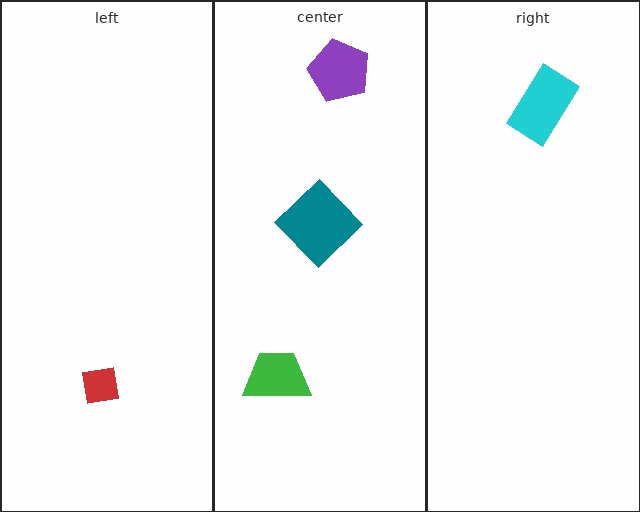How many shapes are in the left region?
1.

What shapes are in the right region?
The cyan rectangle.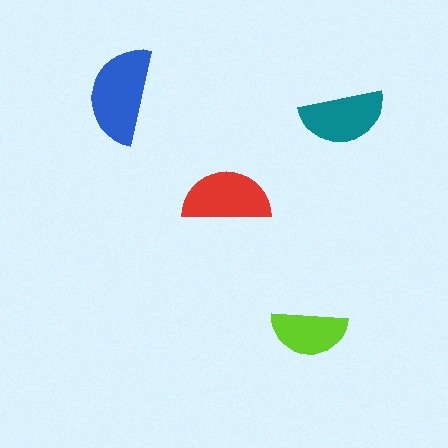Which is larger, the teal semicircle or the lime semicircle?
The teal one.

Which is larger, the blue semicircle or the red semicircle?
The blue one.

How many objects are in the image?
There are 4 objects in the image.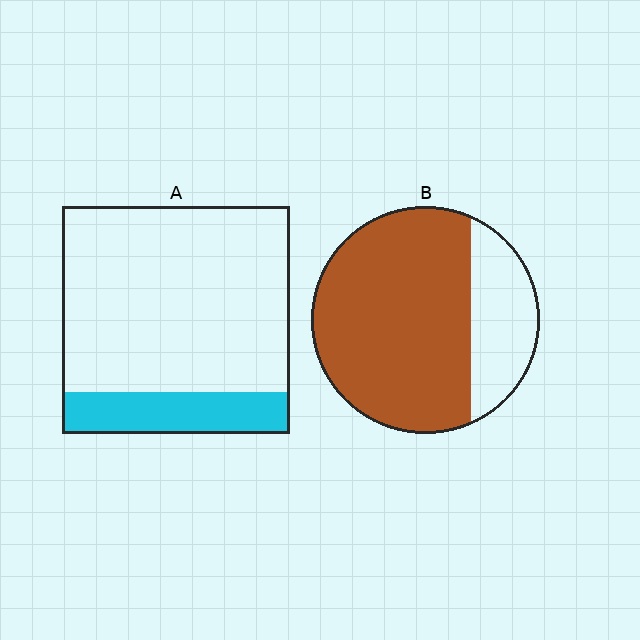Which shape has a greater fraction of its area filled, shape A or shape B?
Shape B.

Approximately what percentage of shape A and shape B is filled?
A is approximately 20% and B is approximately 75%.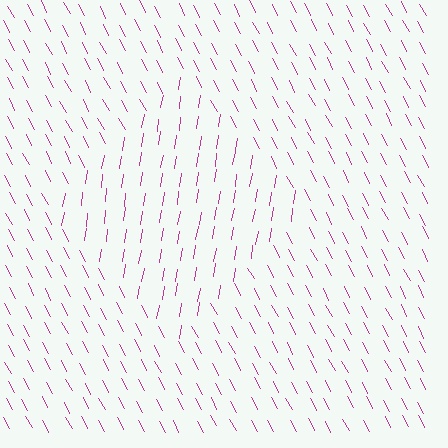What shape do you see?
I see a diamond.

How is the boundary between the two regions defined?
The boundary is defined purely by a change in line orientation (approximately 37 degrees difference). All lines are the same color and thickness.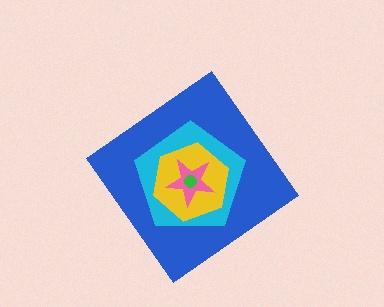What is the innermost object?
The green circle.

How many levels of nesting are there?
5.